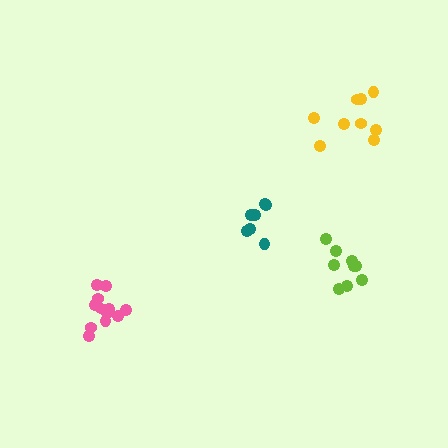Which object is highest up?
The yellow cluster is topmost.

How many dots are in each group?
Group 1: 13 dots, Group 2: 9 dots, Group 3: 9 dots, Group 4: 7 dots (38 total).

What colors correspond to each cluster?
The clusters are colored: pink, lime, yellow, teal.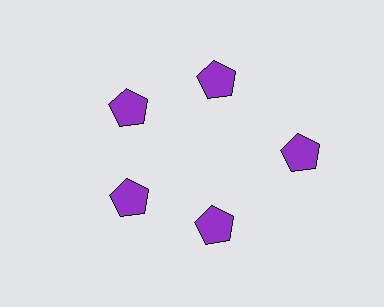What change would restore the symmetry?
The symmetry would be restored by moving it inward, back onto the ring so that all 5 pentagons sit at equal angles and equal distance from the center.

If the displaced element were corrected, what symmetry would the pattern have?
It would have 5-fold rotational symmetry — the pattern would map onto itself every 72 degrees.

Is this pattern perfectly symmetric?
No. The 5 purple pentagons are arranged in a ring, but one element near the 3 o'clock position is pushed outward from the center, breaking the 5-fold rotational symmetry.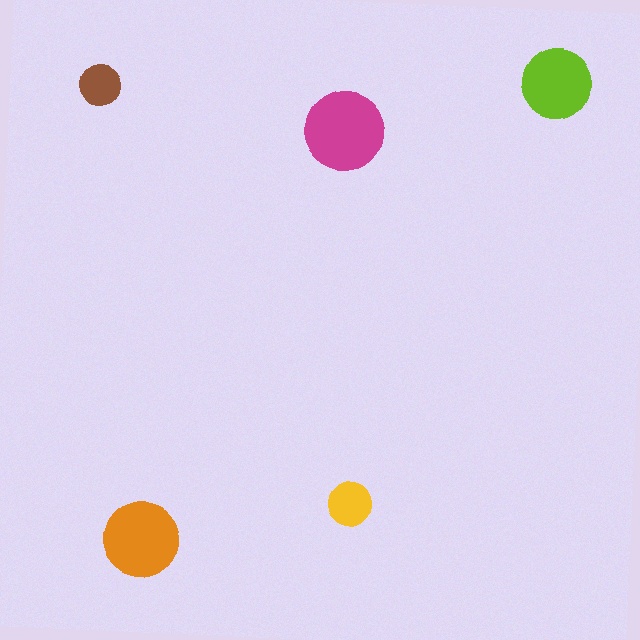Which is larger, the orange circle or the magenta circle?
The magenta one.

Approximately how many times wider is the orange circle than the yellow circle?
About 1.5 times wider.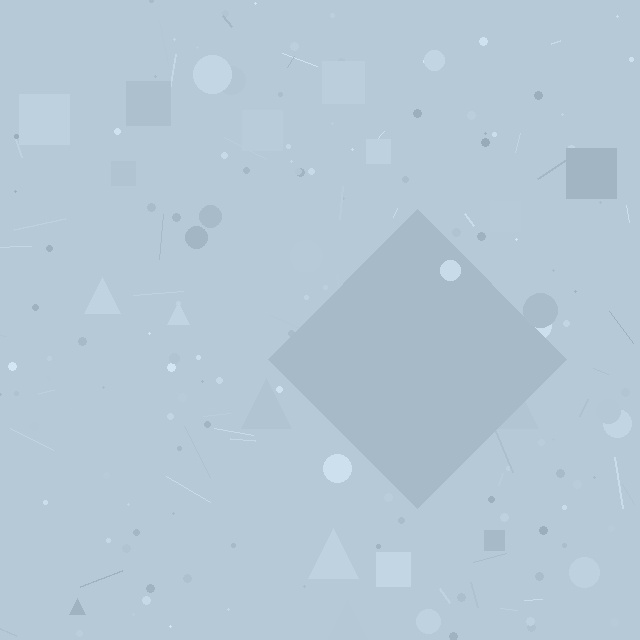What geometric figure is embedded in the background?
A diamond is embedded in the background.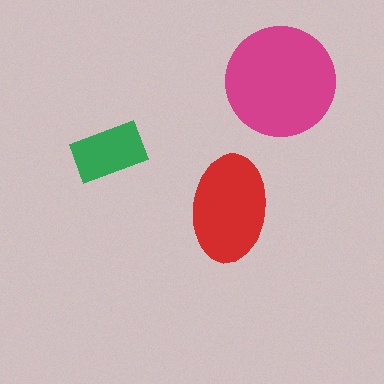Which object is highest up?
The magenta circle is topmost.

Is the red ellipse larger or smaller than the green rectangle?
Larger.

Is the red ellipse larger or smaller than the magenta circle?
Smaller.